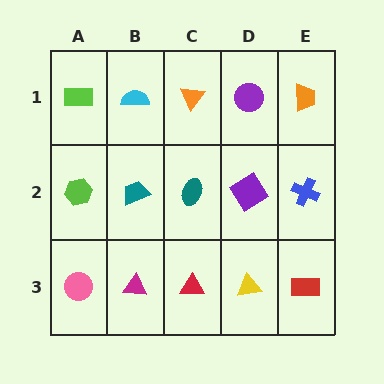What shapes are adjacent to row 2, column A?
A lime rectangle (row 1, column A), a pink circle (row 3, column A), a teal trapezoid (row 2, column B).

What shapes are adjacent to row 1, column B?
A teal trapezoid (row 2, column B), a lime rectangle (row 1, column A), an orange triangle (row 1, column C).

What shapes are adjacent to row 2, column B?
A cyan semicircle (row 1, column B), a magenta triangle (row 3, column B), a lime hexagon (row 2, column A), a teal ellipse (row 2, column C).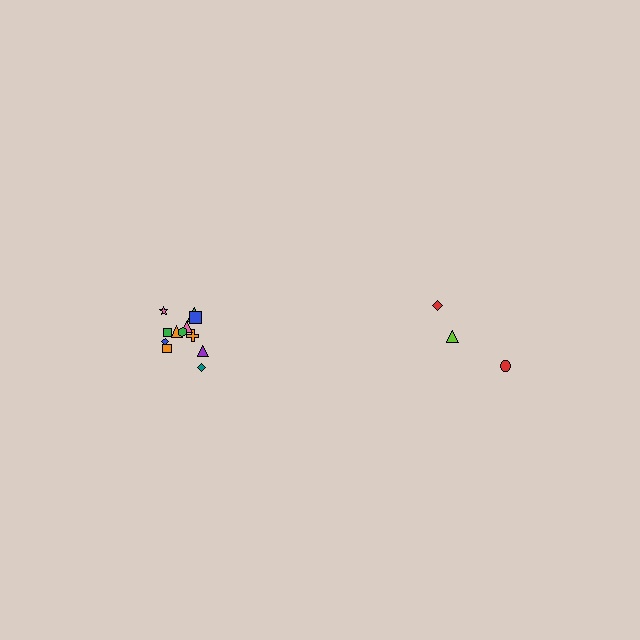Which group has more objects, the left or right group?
The left group.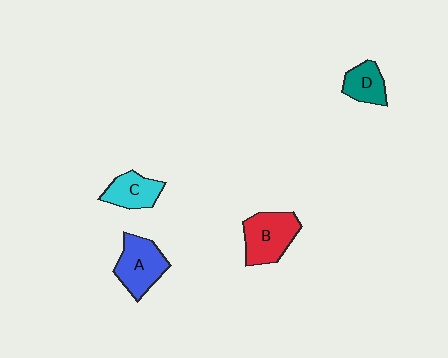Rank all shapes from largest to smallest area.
From largest to smallest: B (red), A (blue), C (cyan), D (teal).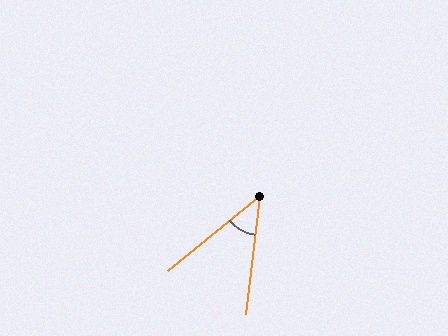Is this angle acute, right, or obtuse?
It is acute.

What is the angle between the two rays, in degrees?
Approximately 44 degrees.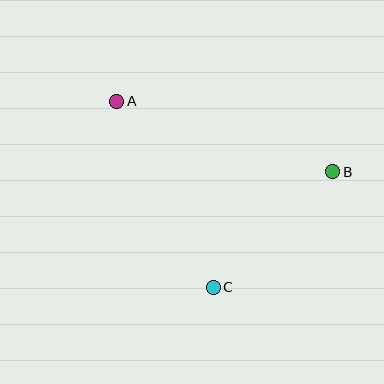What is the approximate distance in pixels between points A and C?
The distance between A and C is approximately 209 pixels.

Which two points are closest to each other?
Points B and C are closest to each other.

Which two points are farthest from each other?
Points A and B are farthest from each other.